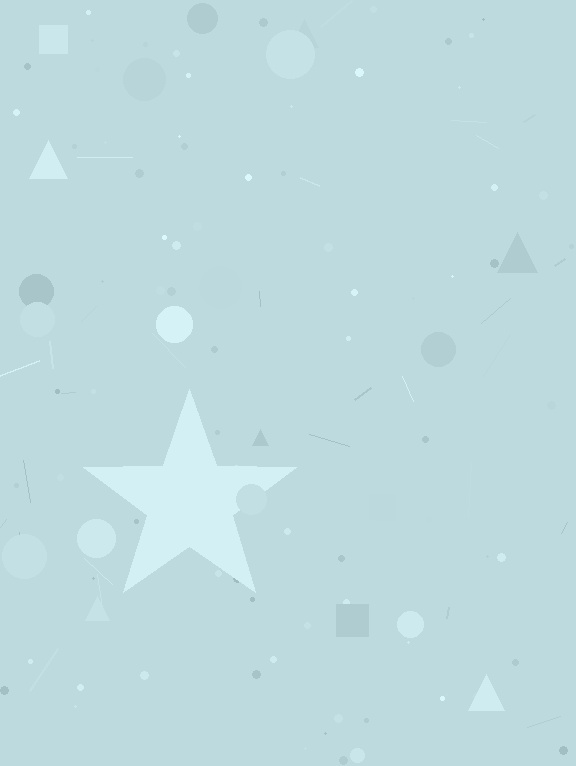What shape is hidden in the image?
A star is hidden in the image.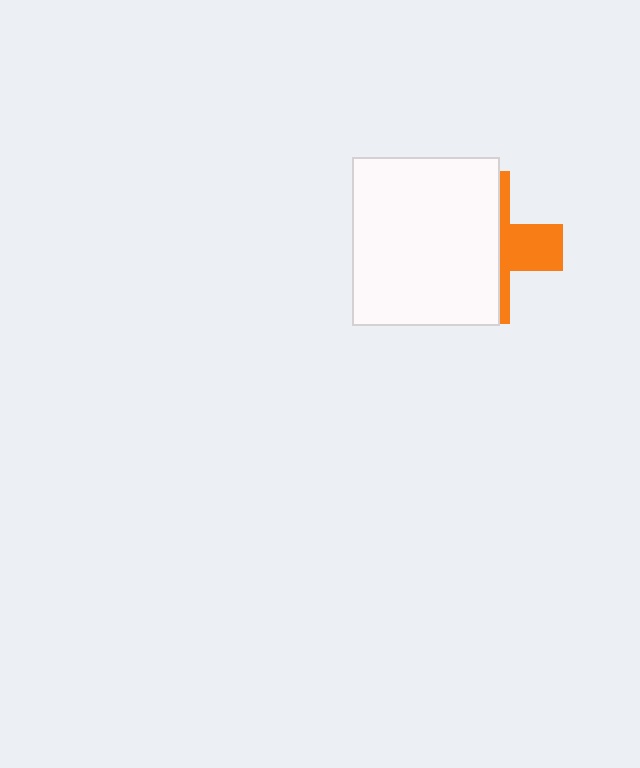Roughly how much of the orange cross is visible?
A small part of it is visible (roughly 34%).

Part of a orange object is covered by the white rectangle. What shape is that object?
It is a cross.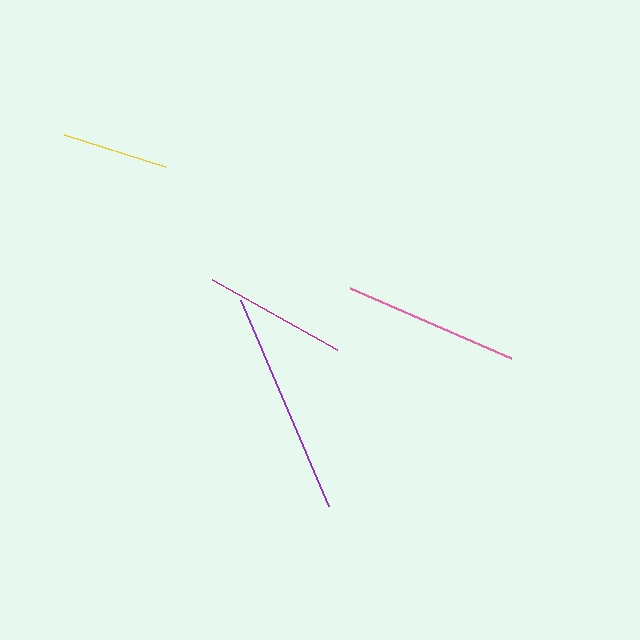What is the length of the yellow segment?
The yellow segment is approximately 106 pixels long.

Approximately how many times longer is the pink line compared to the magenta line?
The pink line is approximately 1.2 times the length of the magenta line.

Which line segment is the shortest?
The yellow line is the shortest at approximately 106 pixels.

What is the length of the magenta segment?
The magenta segment is approximately 143 pixels long.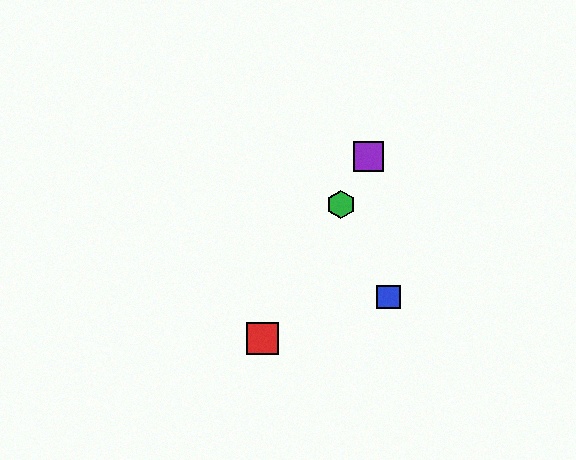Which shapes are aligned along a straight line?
The red square, the green hexagon, the yellow square, the purple square are aligned along a straight line.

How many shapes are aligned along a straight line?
4 shapes (the red square, the green hexagon, the yellow square, the purple square) are aligned along a straight line.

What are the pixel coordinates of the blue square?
The blue square is at (388, 297).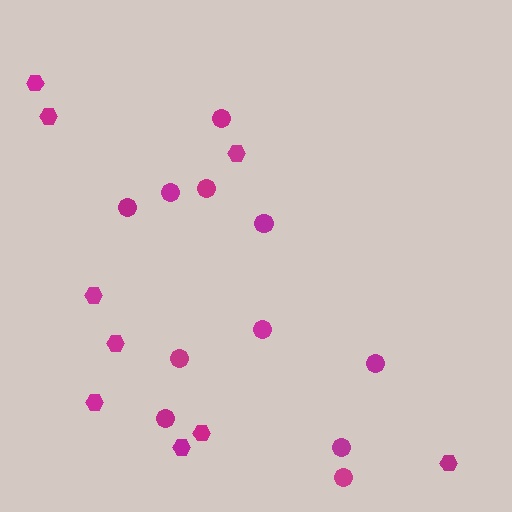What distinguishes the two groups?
There are 2 groups: one group of hexagons (9) and one group of circles (11).